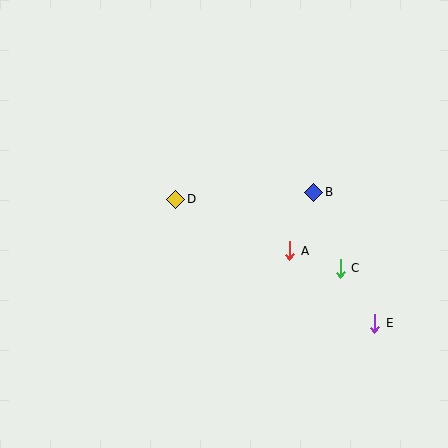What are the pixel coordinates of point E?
Point E is at (375, 323).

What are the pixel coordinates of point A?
Point A is at (290, 251).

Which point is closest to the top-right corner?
Point B is closest to the top-right corner.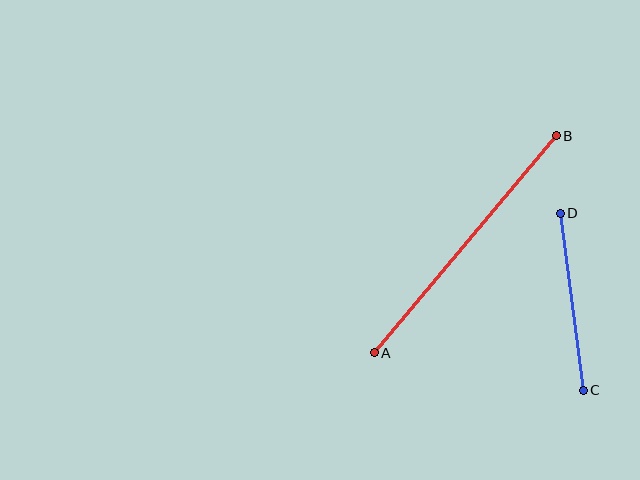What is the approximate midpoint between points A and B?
The midpoint is at approximately (465, 244) pixels.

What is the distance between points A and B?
The distance is approximately 283 pixels.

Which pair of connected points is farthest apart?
Points A and B are farthest apart.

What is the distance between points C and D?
The distance is approximately 178 pixels.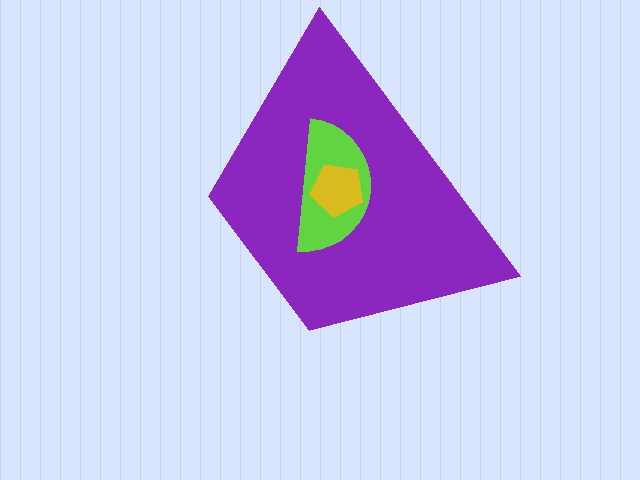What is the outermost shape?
The purple trapezoid.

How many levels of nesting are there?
3.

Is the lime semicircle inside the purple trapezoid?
Yes.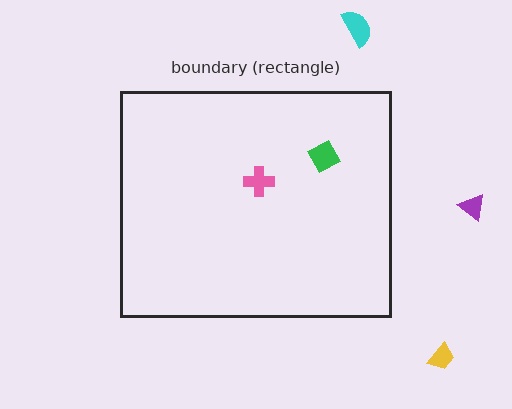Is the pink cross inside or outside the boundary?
Inside.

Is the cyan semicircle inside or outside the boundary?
Outside.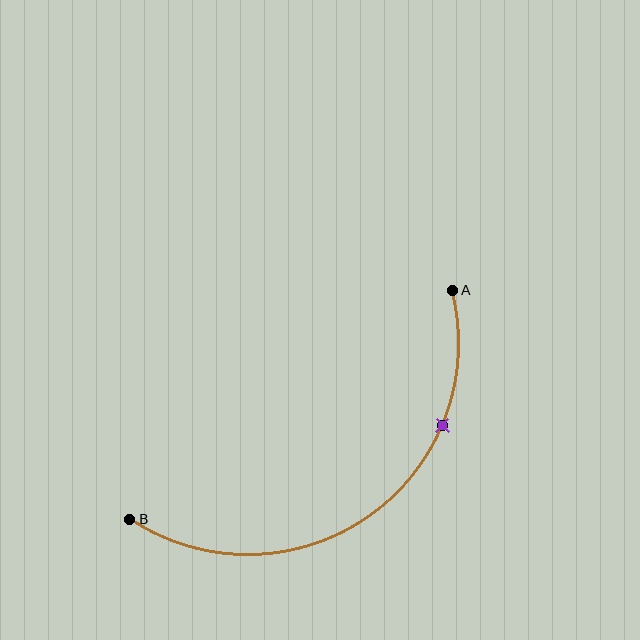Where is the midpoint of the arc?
The arc midpoint is the point on the curve farthest from the straight line joining A and B. It sits below and to the right of that line.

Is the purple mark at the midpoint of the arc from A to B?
No. The purple mark lies on the arc but is closer to endpoint A. The arc midpoint would be at the point on the curve equidistant along the arc from both A and B.